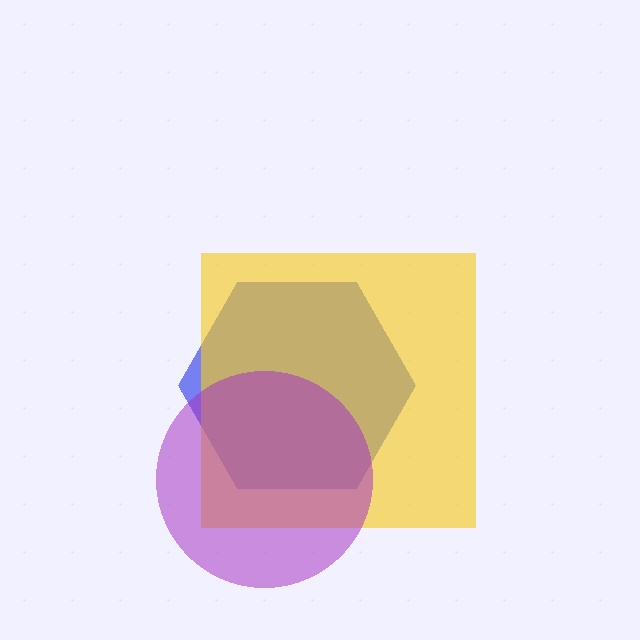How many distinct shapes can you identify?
There are 3 distinct shapes: a blue hexagon, a yellow square, a purple circle.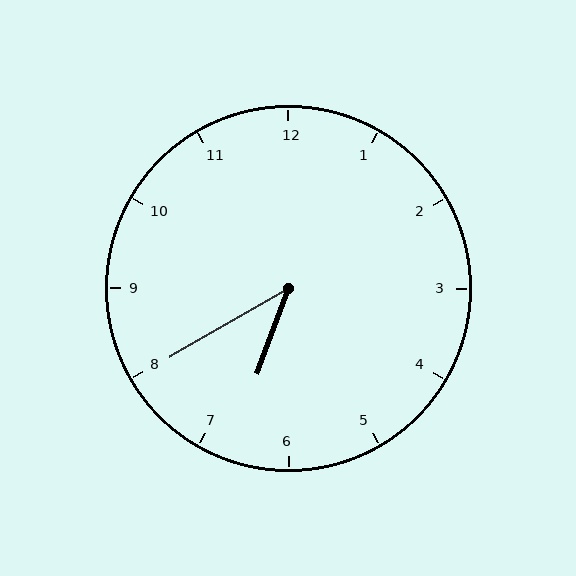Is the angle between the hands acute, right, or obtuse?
It is acute.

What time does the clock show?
6:40.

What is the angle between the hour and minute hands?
Approximately 40 degrees.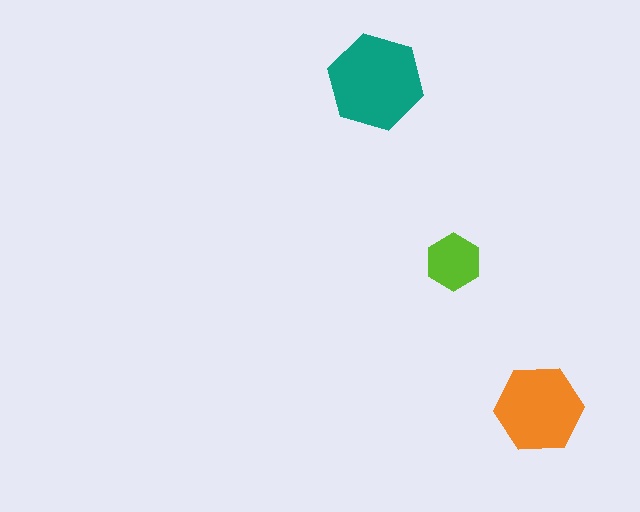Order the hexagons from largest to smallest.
the teal one, the orange one, the lime one.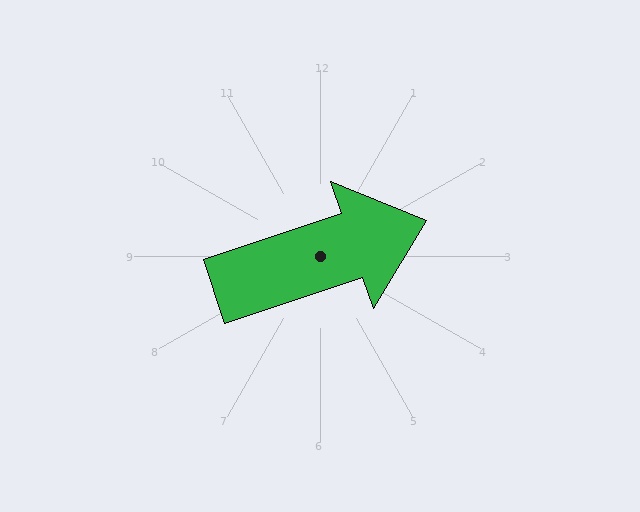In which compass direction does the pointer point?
East.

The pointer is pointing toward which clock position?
Roughly 2 o'clock.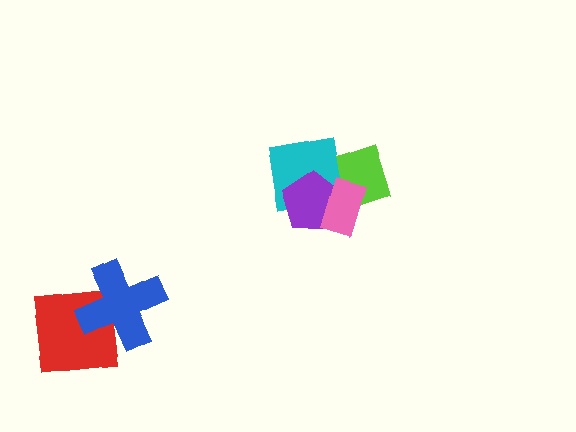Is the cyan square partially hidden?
Yes, it is partially covered by another shape.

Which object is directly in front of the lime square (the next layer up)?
The cyan square is directly in front of the lime square.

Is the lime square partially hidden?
Yes, it is partially covered by another shape.